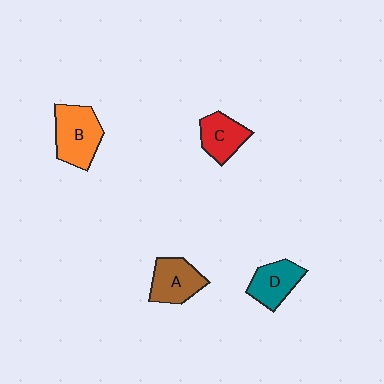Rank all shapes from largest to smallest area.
From largest to smallest: B (orange), A (brown), D (teal), C (red).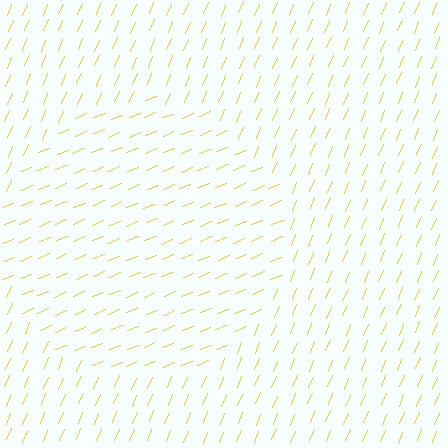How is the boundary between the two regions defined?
The boundary is defined purely by a change in line orientation (approximately 45 degrees difference). All lines are the same color and thickness.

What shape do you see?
I see a circle.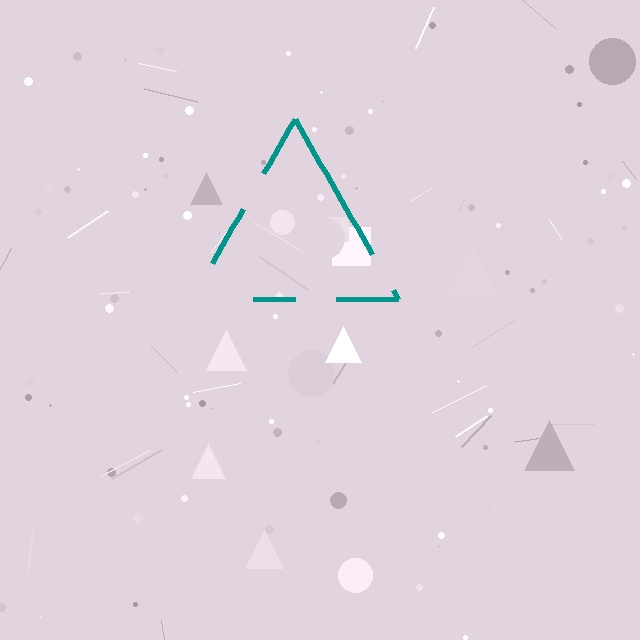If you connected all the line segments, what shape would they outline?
They would outline a triangle.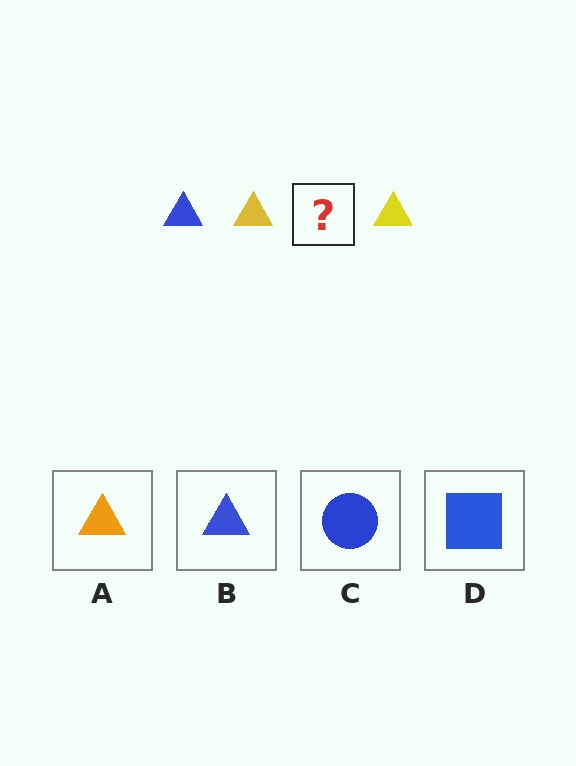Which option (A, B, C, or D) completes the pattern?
B.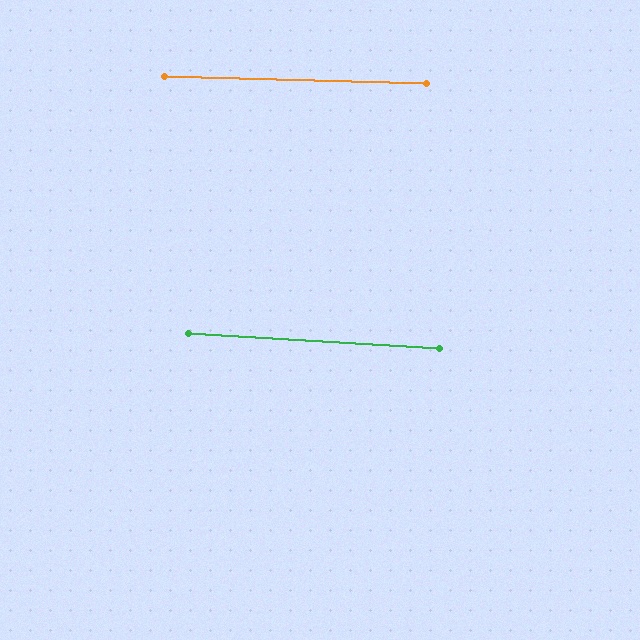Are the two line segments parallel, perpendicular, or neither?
Parallel — their directions differ by only 1.9°.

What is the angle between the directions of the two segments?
Approximately 2 degrees.